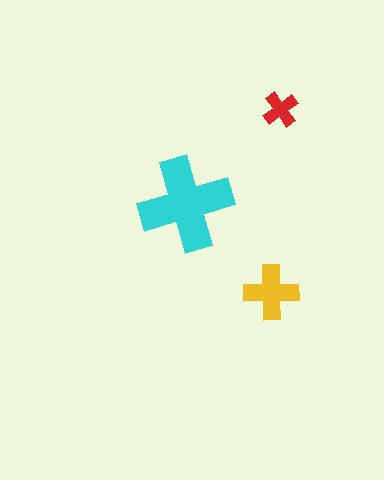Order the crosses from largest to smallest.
the cyan one, the yellow one, the red one.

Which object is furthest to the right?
The red cross is rightmost.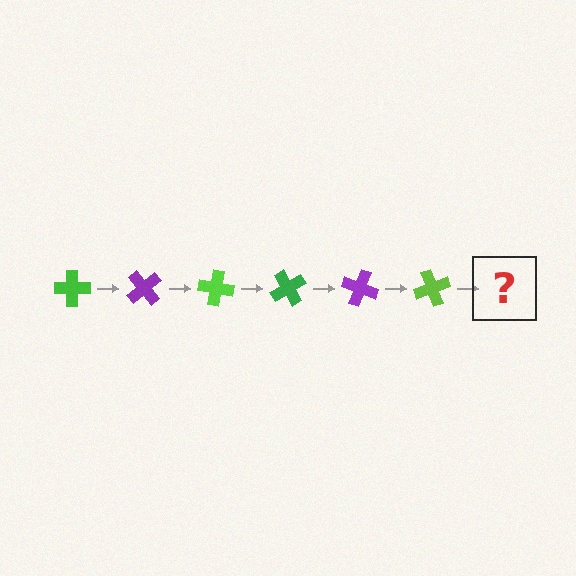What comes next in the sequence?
The next element should be a green cross, rotated 300 degrees from the start.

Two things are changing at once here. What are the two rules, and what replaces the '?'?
The two rules are that it rotates 50 degrees each step and the color cycles through green, purple, and lime. The '?' should be a green cross, rotated 300 degrees from the start.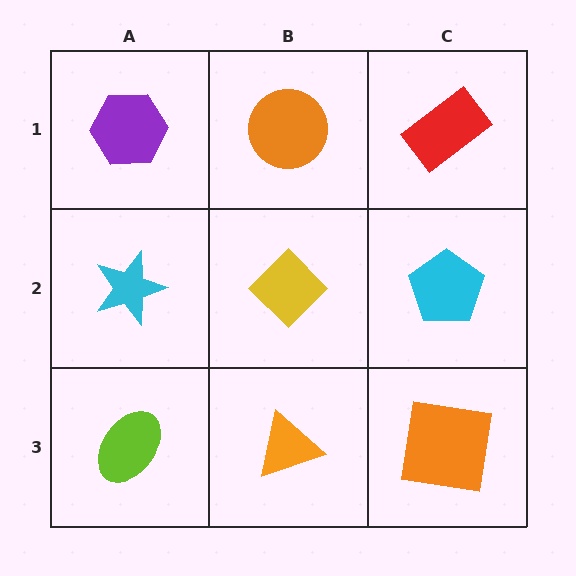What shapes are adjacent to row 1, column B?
A yellow diamond (row 2, column B), a purple hexagon (row 1, column A), a red rectangle (row 1, column C).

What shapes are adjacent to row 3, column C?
A cyan pentagon (row 2, column C), an orange triangle (row 3, column B).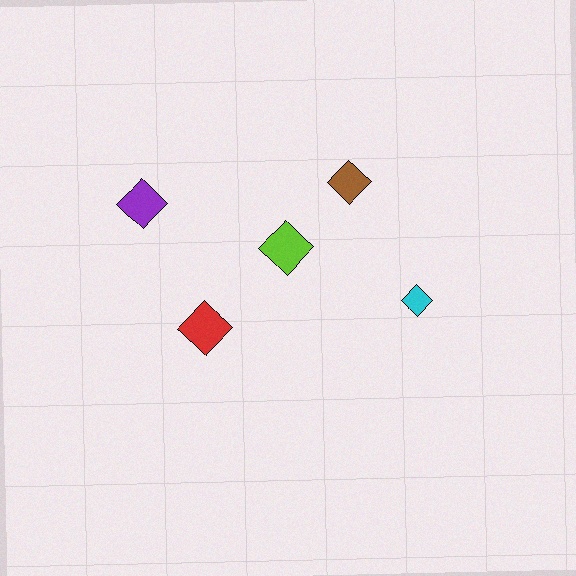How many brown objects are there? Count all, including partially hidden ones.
There is 1 brown object.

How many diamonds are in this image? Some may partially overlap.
There are 5 diamonds.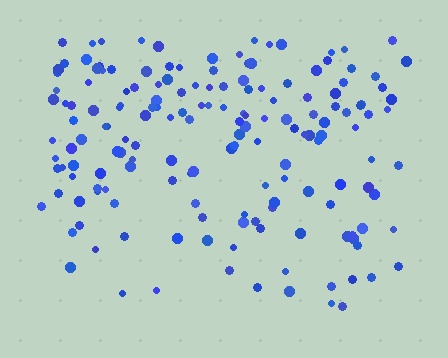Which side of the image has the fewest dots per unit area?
The bottom.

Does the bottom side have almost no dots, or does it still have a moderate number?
Still a moderate number, just noticeably fewer than the top.